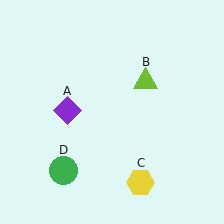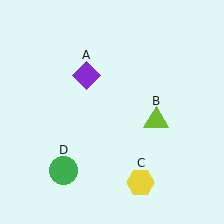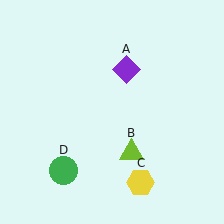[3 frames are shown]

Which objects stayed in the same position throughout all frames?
Yellow hexagon (object C) and green circle (object D) remained stationary.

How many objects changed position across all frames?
2 objects changed position: purple diamond (object A), lime triangle (object B).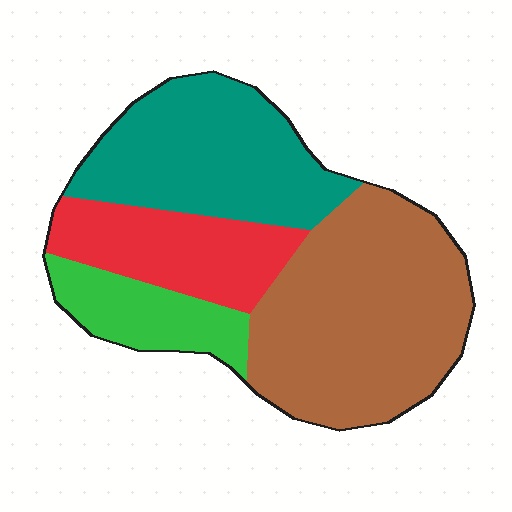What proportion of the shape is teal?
Teal covers about 30% of the shape.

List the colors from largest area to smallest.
From largest to smallest: brown, teal, red, green.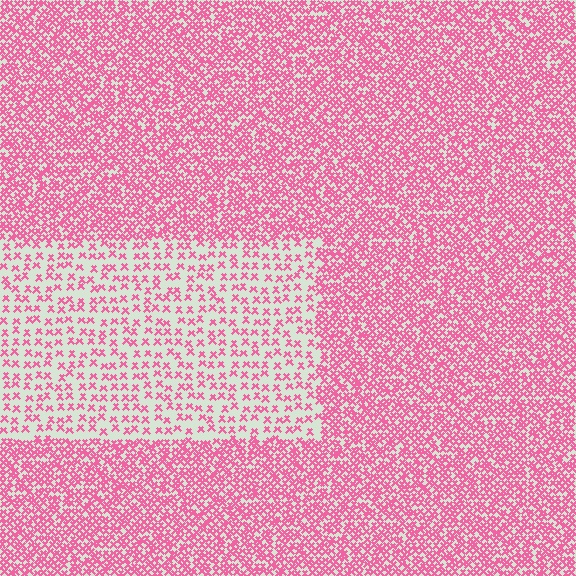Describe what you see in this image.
The image contains small pink elements arranged at two different densities. A rectangle-shaped region is visible where the elements are less densely packed than the surrounding area.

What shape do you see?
I see a rectangle.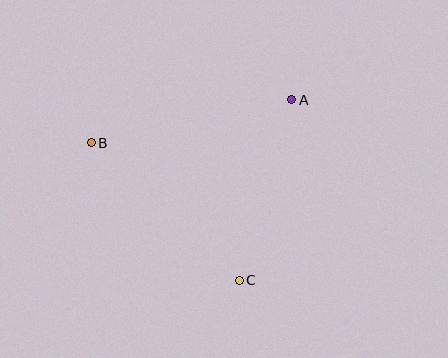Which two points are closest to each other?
Points A and C are closest to each other.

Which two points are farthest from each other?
Points A and B are farthest from each other.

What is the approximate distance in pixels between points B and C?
The distance between B and C is approximately 202 pixels.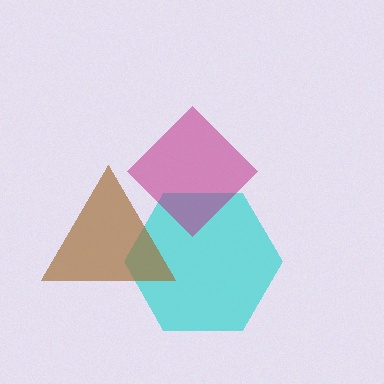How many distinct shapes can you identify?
There are 3 distinct shapes: a cyan hexagon, a brown triangle, a magenta diamond.